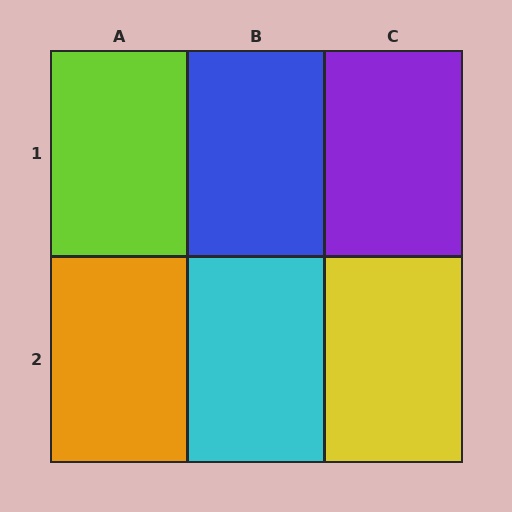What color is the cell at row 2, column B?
Cyan.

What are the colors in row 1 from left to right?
Lime, blue, purple.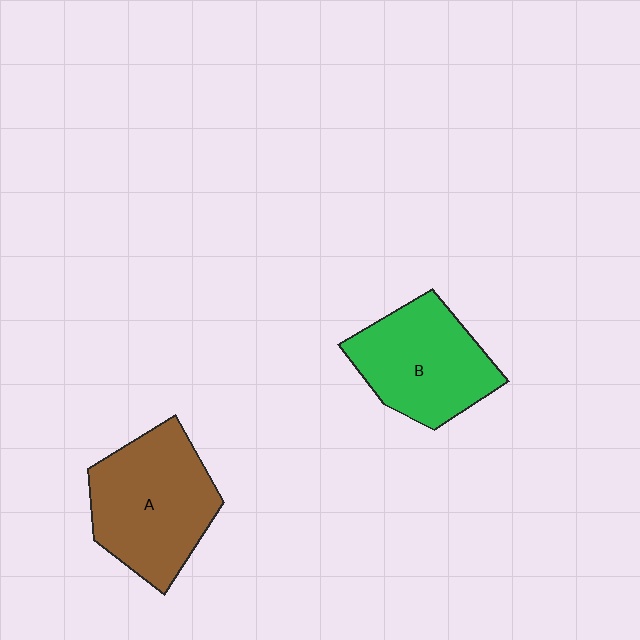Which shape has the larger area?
Shape A (brown).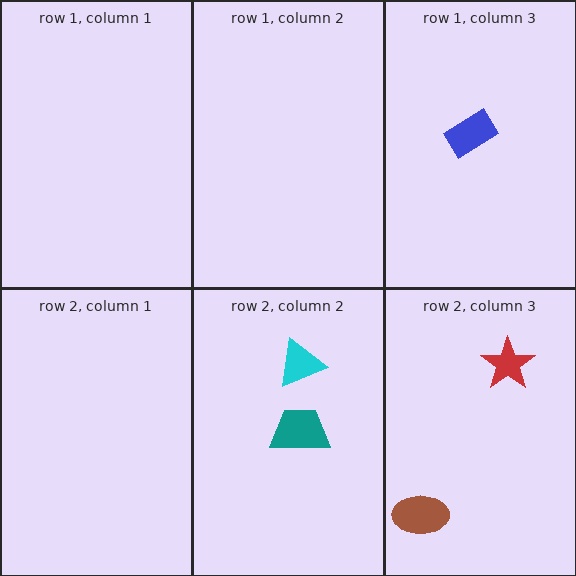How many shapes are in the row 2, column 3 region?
2.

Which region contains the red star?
The row 2, column 3 region.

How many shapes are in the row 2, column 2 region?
2.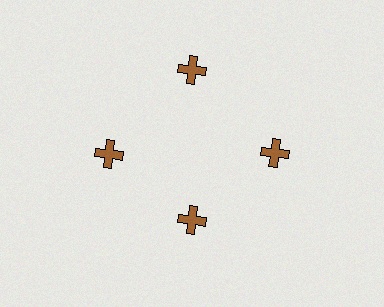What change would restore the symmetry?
The symmetry would be restored by moving it outward, back onto the ring so that all 4 crosses sit at equal angles and equal distance from the center.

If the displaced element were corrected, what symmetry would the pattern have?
It would have 4-fold rotational symmetry — the pattern would map onto itself every 90 degrees.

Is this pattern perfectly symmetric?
No. The 4 brown crosses are arranged in a ring, but one element near the 6 o'clock position is pulled inward toward the center, breaking the 4-fold rotational symmetry.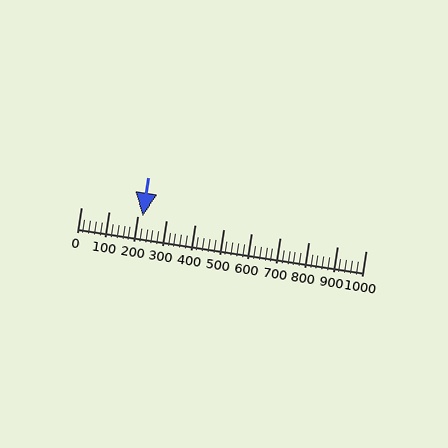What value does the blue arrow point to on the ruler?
The blue arrow points to approximately 216.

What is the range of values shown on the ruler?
The ruler shows values from 0 to 1000.